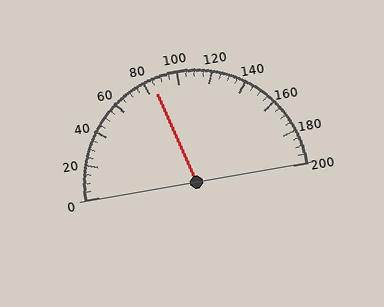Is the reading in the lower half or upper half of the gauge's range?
The reading is in the lower half of the range (0 to 200).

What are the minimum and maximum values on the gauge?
The gauge ranges from 0 to 200.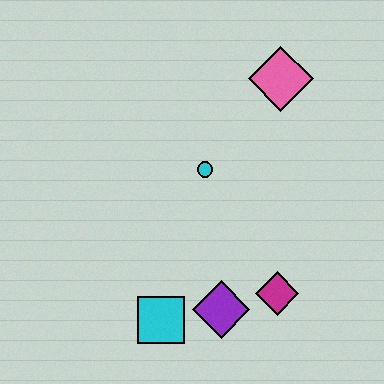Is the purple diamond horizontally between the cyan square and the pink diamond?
Yes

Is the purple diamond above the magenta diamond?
No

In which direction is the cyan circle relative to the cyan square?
The cyan circle is above the cyan square.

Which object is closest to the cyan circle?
The pink diamond is closest to the cyan circle.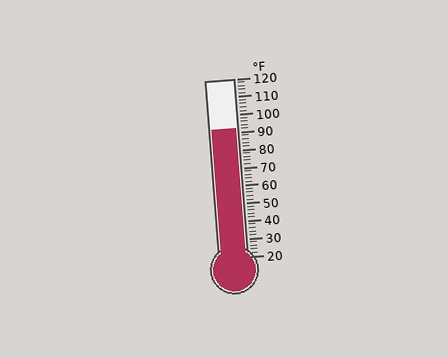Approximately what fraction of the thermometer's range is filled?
The thermometer is filled to approximately 70% of its range.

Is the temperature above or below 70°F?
The temperature is above 70°F.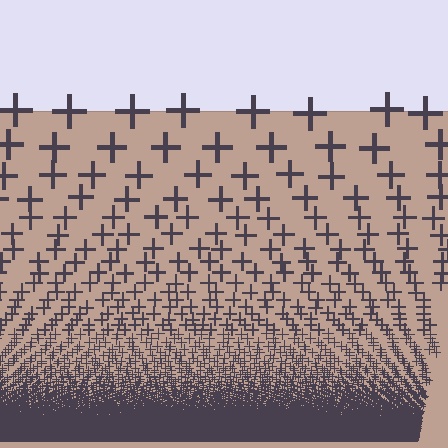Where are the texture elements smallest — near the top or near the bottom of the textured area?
Near the bottom.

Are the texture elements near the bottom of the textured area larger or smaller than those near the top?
Smaller. The gradient is inverted — elements near the bottom are smaller and denser.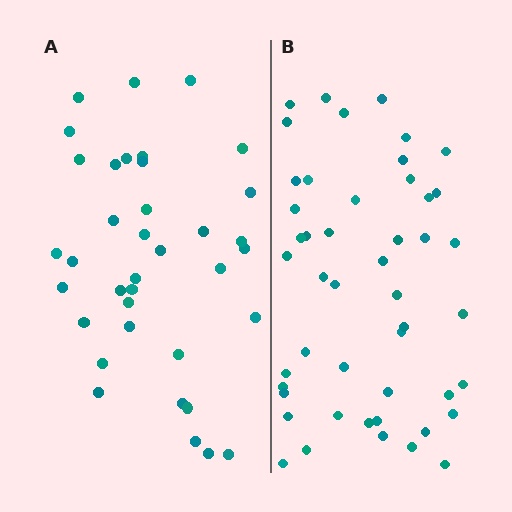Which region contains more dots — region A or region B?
Region B (the right region) has more dots.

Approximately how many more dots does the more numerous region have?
Region B has roughly 12 or so more dots than region A.